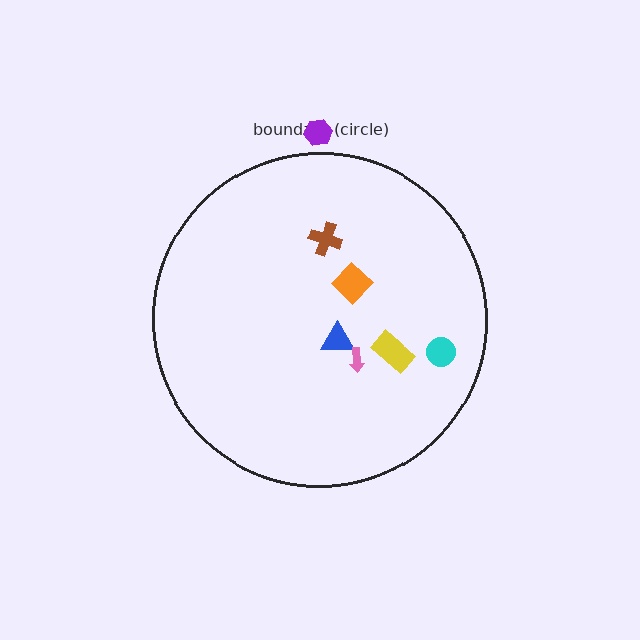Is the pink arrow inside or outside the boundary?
Inside.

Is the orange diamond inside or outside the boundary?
Inside.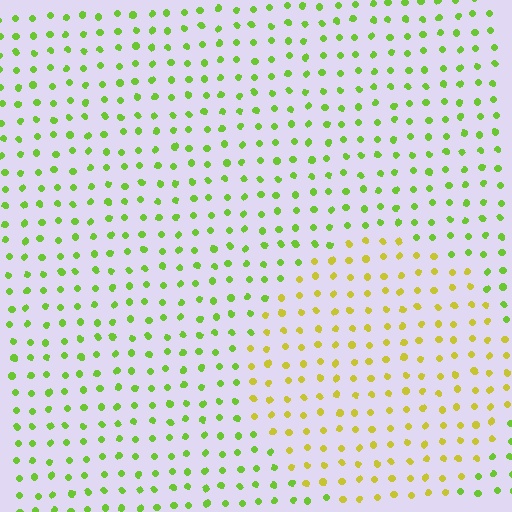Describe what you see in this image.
The image is filled with small lime elements in a uniform arrangement. A circle-shaped region is visible where the elements are tinted to a slightly different hue, forming a subtle color boundary.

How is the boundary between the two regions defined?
The boundary is defined purely by a slight shift in hue (about 38 degrees). Spacing, size, and orientation are identical on both sides.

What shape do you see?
I see a circle.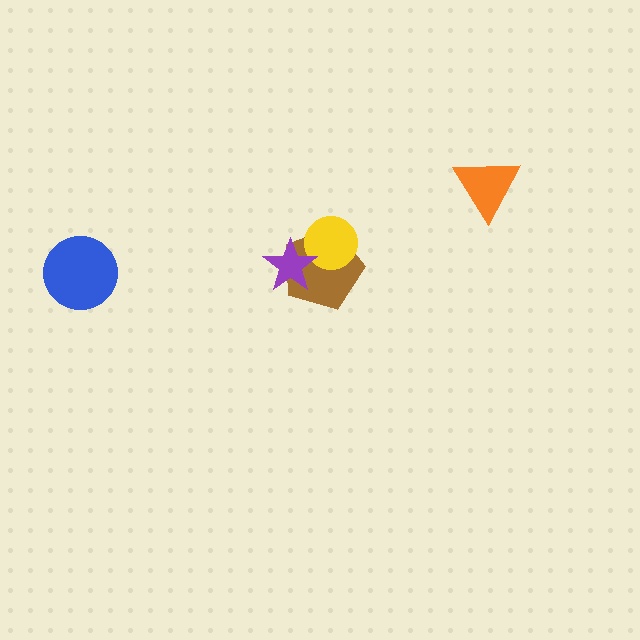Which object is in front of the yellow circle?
The purple star is in front of the yellow circle.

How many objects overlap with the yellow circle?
2 objects overlap with the yellow circle.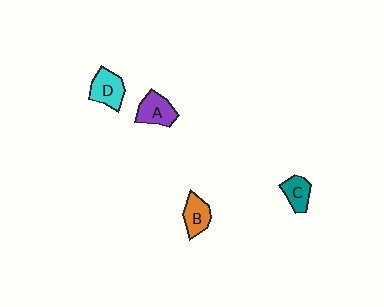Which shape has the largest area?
Shape D (cyan).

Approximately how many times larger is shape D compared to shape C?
Approximately 1.3 times.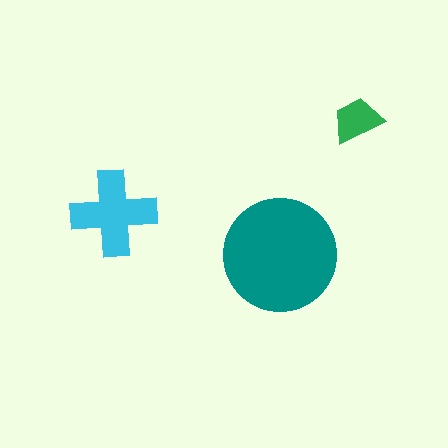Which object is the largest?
The teal circle.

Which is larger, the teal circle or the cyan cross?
The teal circle.